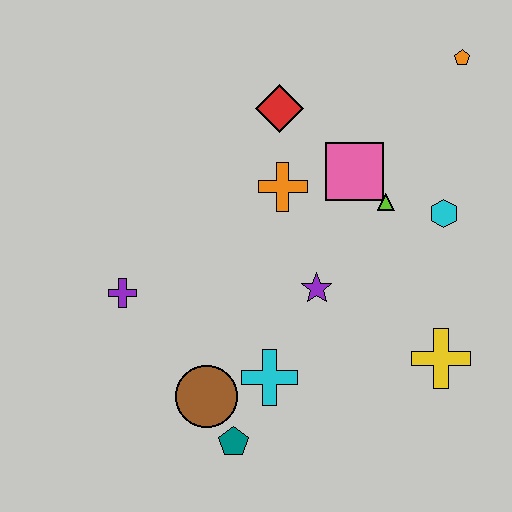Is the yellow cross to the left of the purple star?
No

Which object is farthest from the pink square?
The teal pentagon is farthest from the pink square.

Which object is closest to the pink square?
The lime triangle is closest to the pink square.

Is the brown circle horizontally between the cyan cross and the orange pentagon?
No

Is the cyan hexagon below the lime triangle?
Yes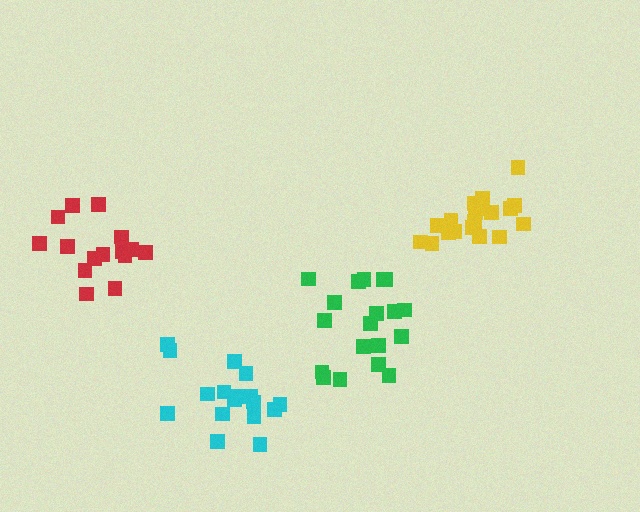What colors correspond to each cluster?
The clusters are colored: yellow, green, cyan, red.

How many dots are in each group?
Group 1: 20 dots, Group 2: 19 dots, Group 3: 17 dots, Group 4: 15 dots (71 total).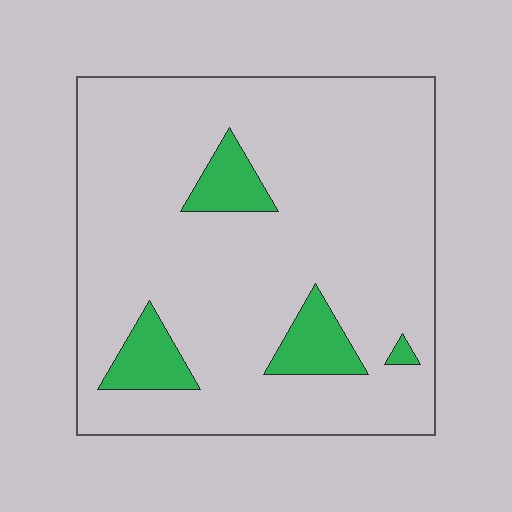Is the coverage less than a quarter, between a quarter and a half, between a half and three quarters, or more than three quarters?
Less than a quarter.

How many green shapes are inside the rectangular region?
4.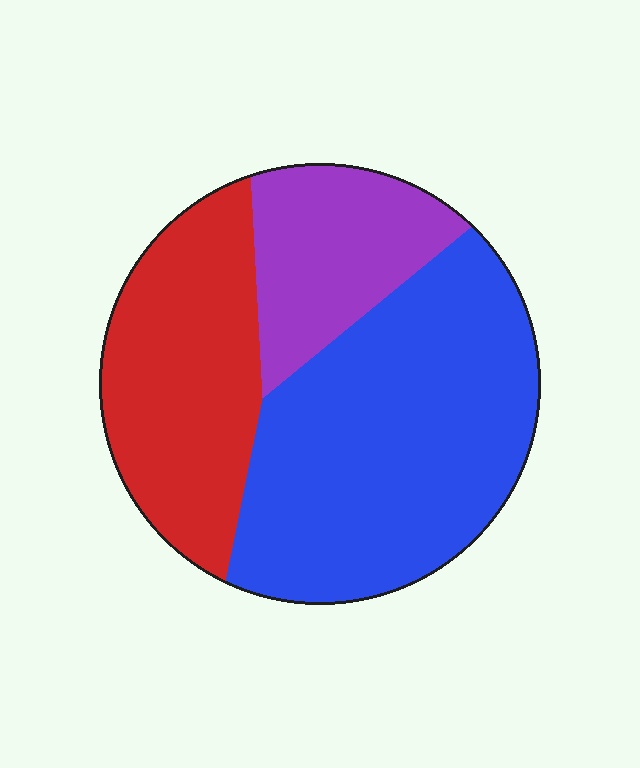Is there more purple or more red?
Red.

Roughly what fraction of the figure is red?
Red takes up about one third (1/3) of the figure.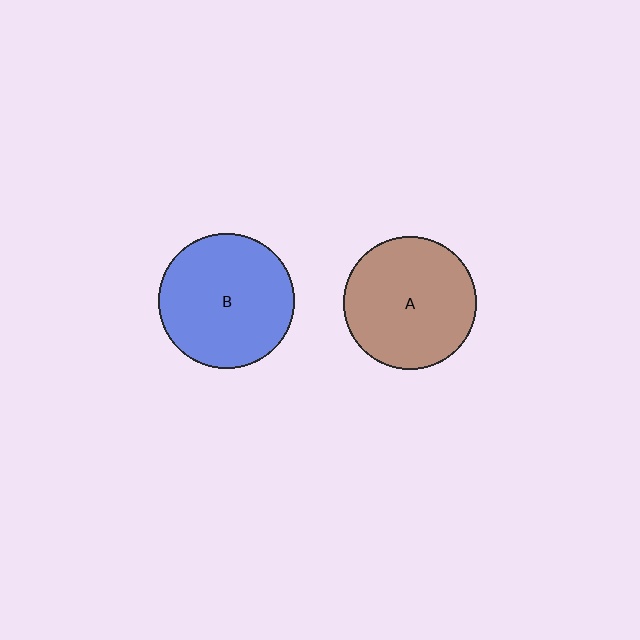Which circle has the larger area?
Circle B (blue).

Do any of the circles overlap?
No, none of the circles overlap.